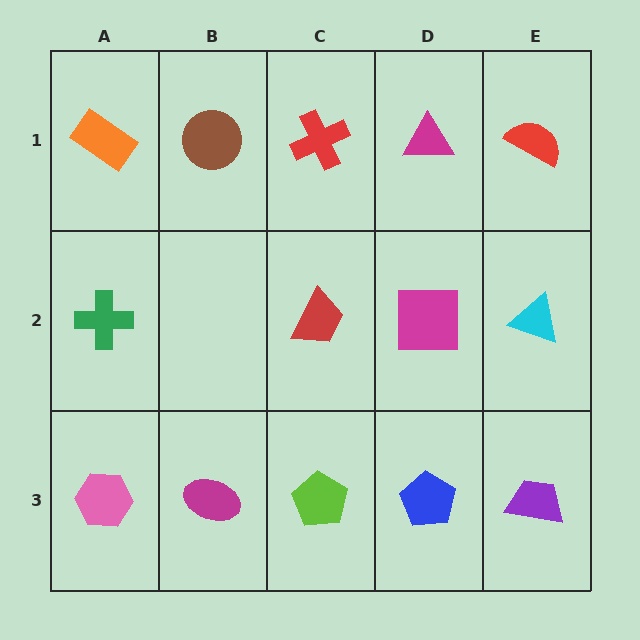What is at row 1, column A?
An orange rectangle.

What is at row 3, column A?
A pink hexagon.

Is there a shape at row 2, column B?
No, that cell is empty.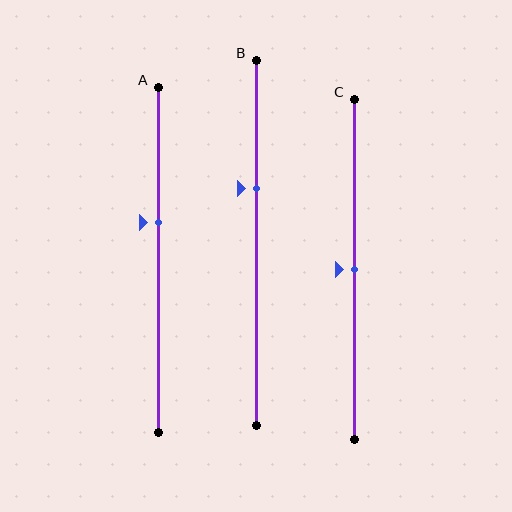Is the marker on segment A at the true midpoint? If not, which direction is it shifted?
No, the marker on segment A is shifted upward by about 11% of the segment length.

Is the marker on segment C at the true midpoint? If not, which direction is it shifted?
Yes, the marker on segment C is at the true midpoint.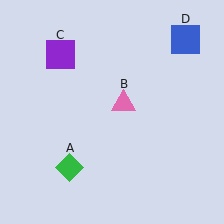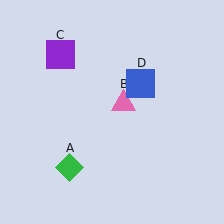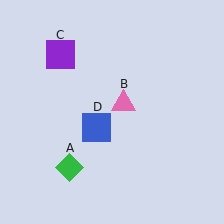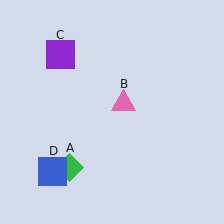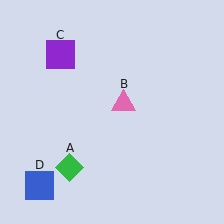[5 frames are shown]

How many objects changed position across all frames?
1 object changed position: blue square (object D).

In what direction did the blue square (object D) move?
The blue square (object D) moved down and to the left.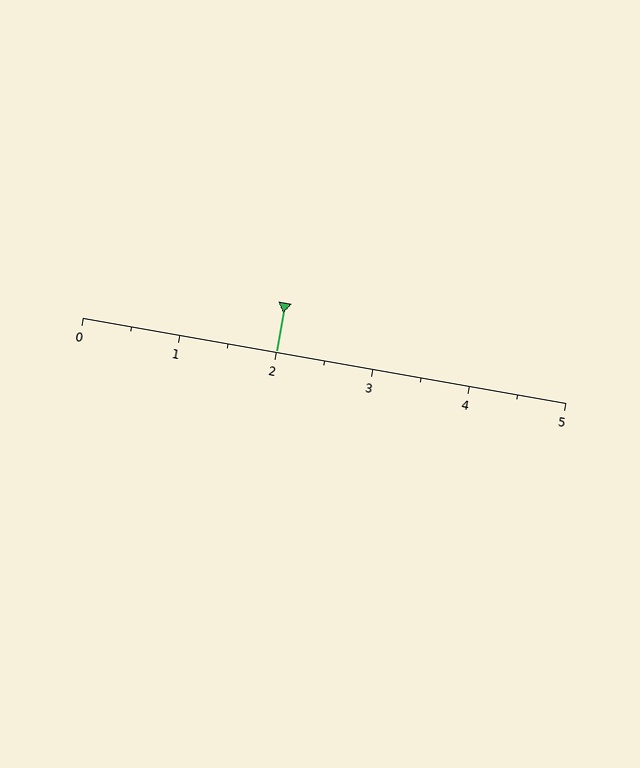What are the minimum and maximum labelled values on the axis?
The axis runs from 0 to 5.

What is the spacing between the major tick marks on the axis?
The major ticks are spaced 1 apart.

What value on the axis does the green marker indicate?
The marker indicates approximately 2.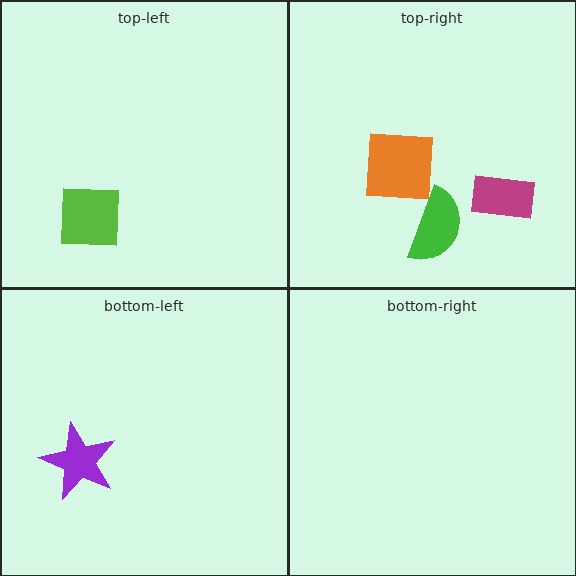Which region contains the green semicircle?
The top-right region.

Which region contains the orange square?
The top-right region.